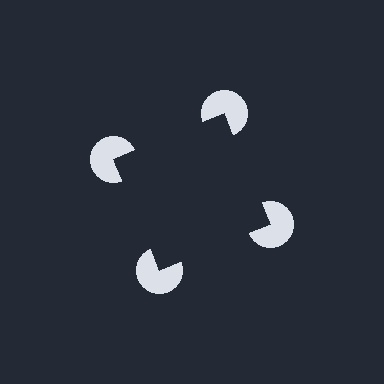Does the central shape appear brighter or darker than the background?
It typically appears slightly darker than the background, even though no actual brightness change is drawn.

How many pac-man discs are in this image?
There are 4 — one at each vertex of the illusory square.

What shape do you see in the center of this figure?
An illusory square — its edges are inferred from the aligned wedge cuts in the pac-man discs, not physically drawn.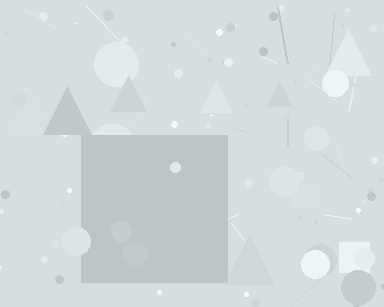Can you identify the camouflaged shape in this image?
The camouflaged shape is a square.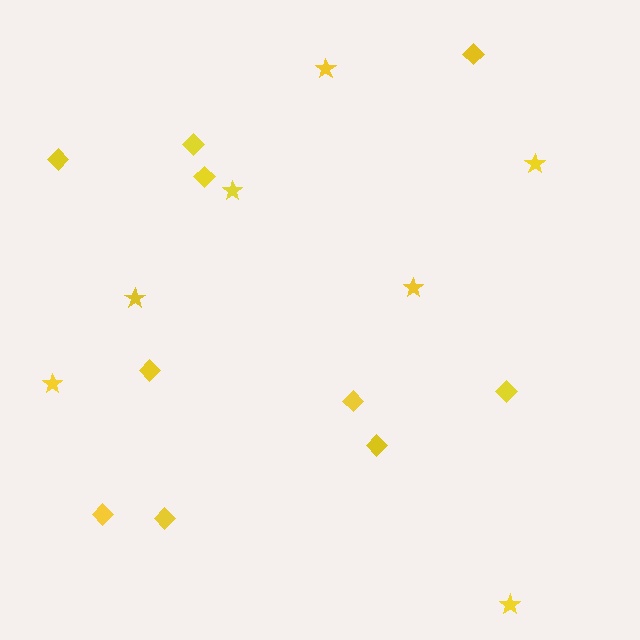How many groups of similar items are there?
There are 2 groups: one group of stars (7) and one group of diamonds (10).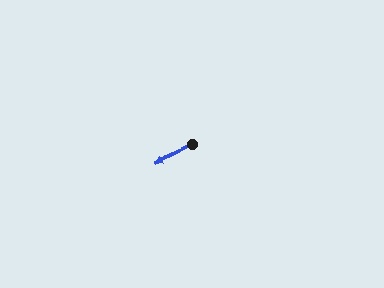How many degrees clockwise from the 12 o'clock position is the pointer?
Approximately 245 degrees.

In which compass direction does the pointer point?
Southwest.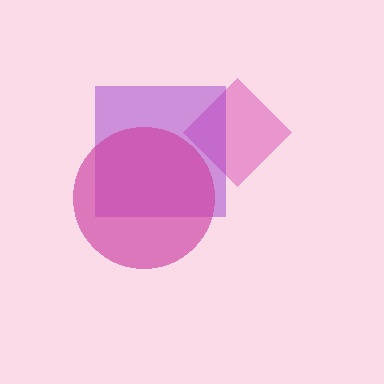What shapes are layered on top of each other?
The layered shapes are: a pink diamond, a purple square, a magenta circle.